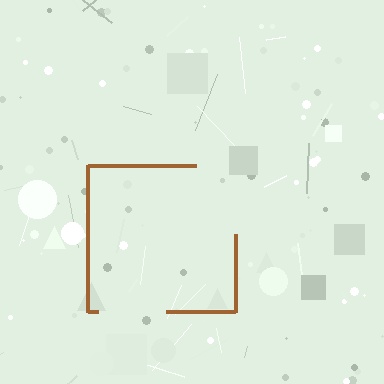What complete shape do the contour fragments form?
The contour fragments form a square.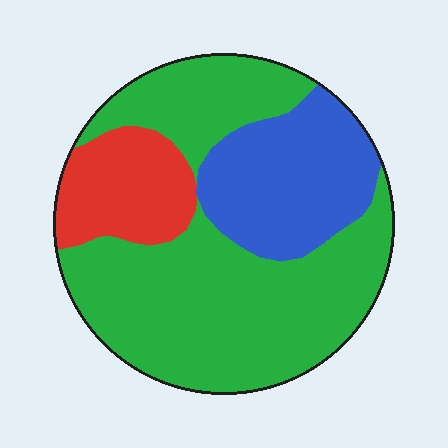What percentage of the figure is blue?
Blue takes up about one quarter (1/4) of the figure.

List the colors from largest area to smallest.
From largest to smallest: green, blue, red.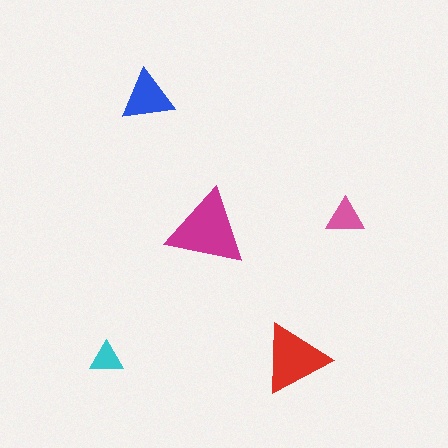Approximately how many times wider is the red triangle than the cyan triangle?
About 2 times wider.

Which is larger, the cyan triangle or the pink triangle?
The pink one.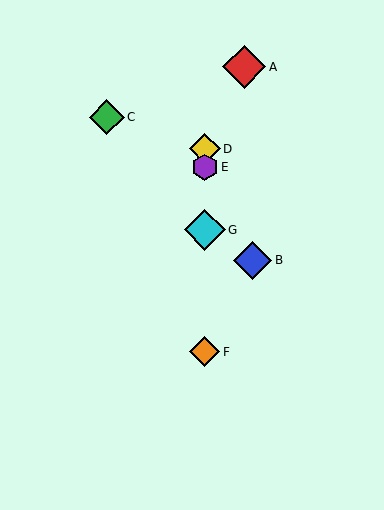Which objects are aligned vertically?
Objects D, E, F, G are aligned vertically.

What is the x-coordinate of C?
Object C is at x≈107.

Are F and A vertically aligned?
No, F is at x≈205 and A is at x≈244.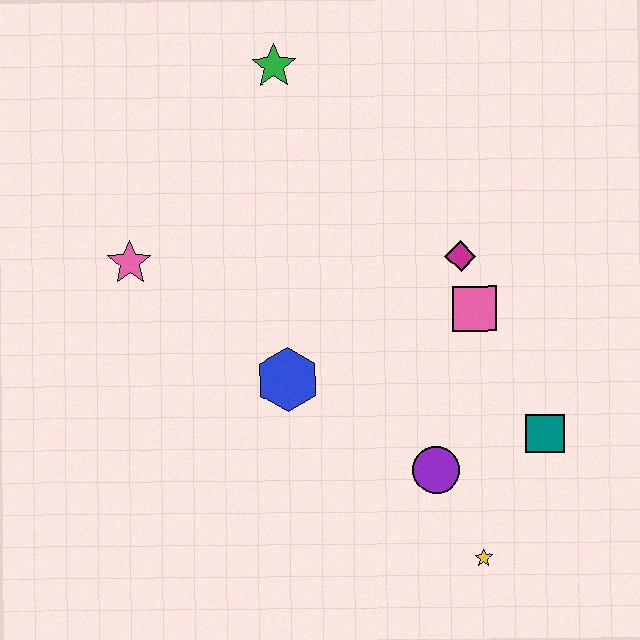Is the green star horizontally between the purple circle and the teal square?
No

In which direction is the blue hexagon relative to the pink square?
The blue hexagon is to the left of the pink square.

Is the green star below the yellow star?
No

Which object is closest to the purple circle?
The yellow star is closest to the purple circle.